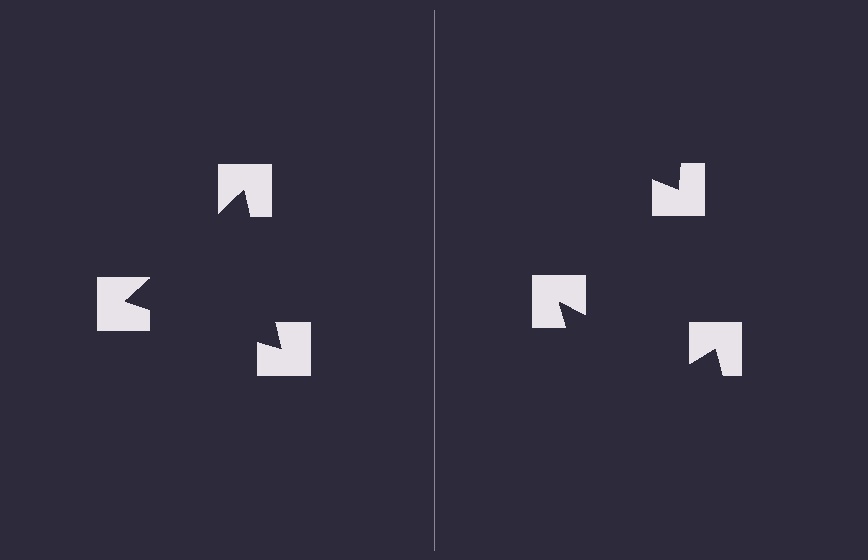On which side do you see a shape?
An illusory triangle appears on the left side. On the right side the wedge cuts are rotated, so no coherent shape forms.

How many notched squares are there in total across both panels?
6 — 3 on each side.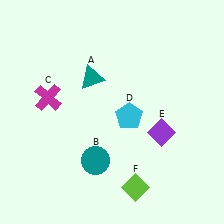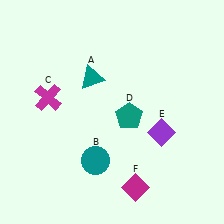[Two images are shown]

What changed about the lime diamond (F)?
In Image 1, F is lime. In Image 2, it changed to magenta.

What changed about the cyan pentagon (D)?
In Image 1, D is cyan. In Image 2, it changed to teal.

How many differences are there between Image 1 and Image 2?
There are 2 differences between the two images.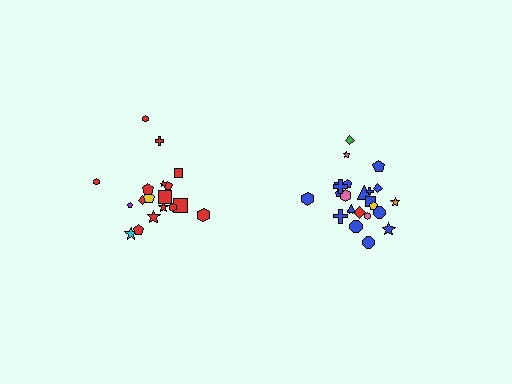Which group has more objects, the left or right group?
The right group.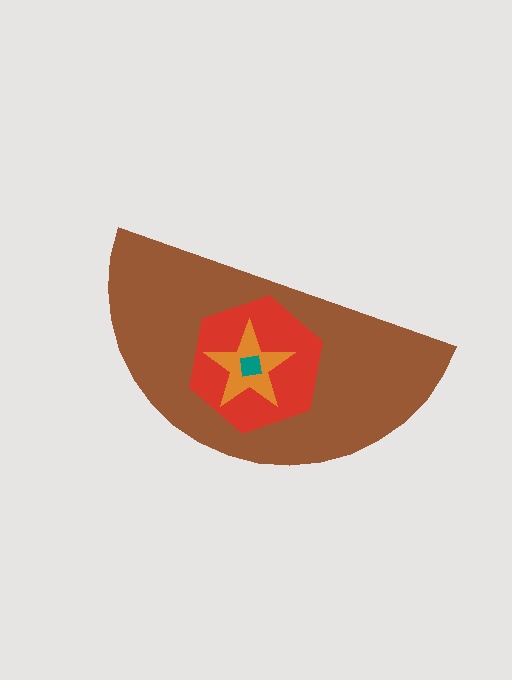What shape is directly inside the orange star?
The teal square.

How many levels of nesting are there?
4.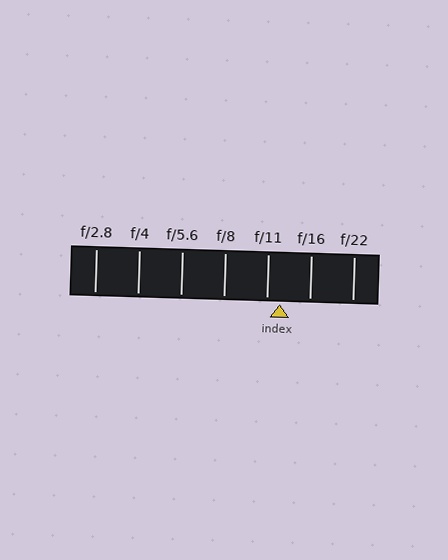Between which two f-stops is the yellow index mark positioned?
The index mark is between f/11 and f/16.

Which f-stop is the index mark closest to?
The index mark is closest to f/11.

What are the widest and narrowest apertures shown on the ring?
The widest aperture shown is f/2.8 and the narrowest is f/22.